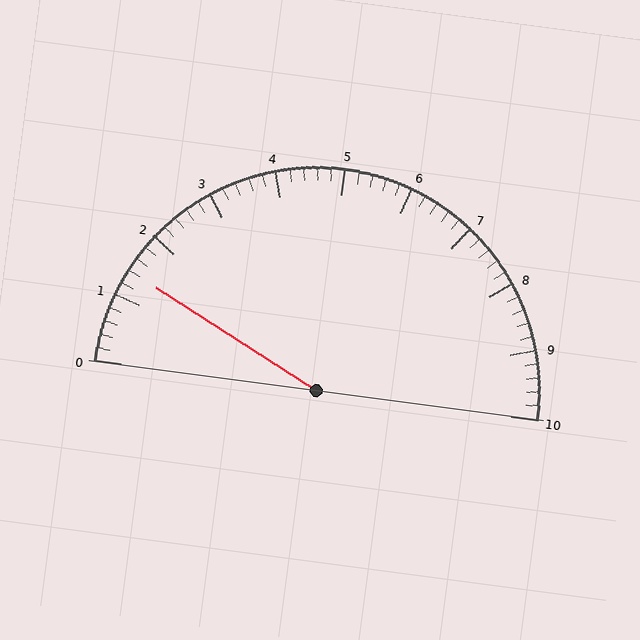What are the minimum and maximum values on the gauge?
The gauge ranges from 0 to 10.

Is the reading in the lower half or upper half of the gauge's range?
The reading is in the lower half of the range (0 to 10).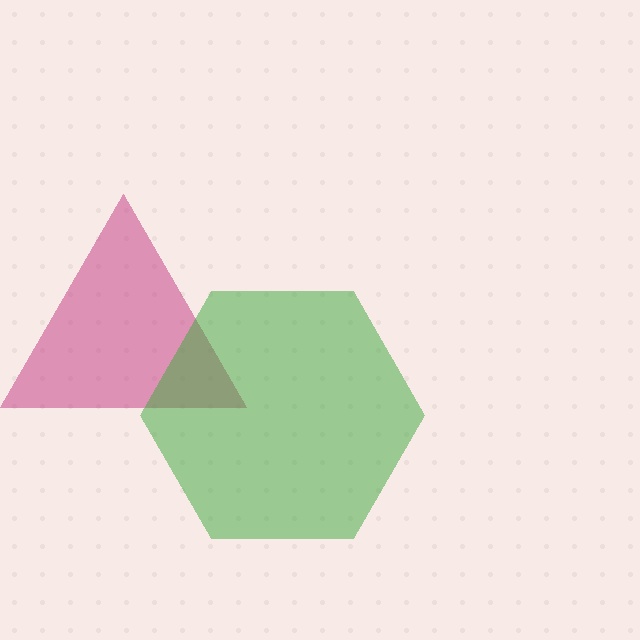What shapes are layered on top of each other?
The layered shapes are: a magenta triangle, a green hexagon.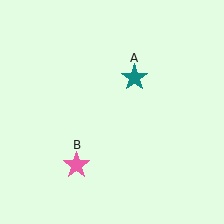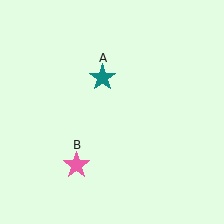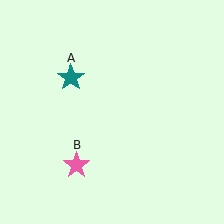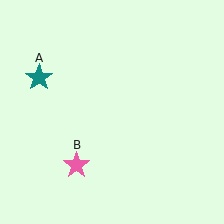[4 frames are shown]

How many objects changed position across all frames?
1 object changed position: teal star (object A).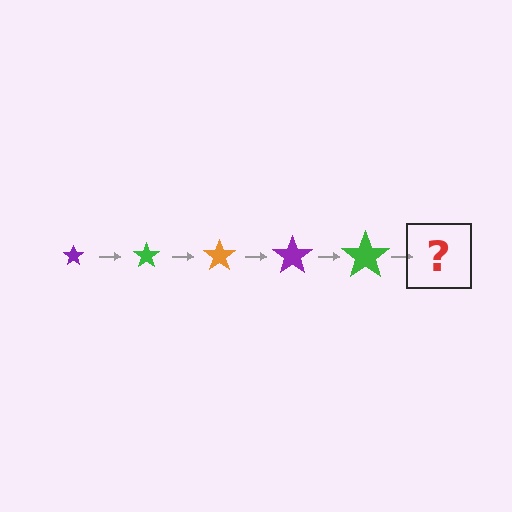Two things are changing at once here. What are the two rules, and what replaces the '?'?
The two rules are that the star grows larger each step and the color cycles through purple, green, and orange. The '?' should be an orange star, larger than the previous one.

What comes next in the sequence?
The next element should be an orange star, larger than the previous one.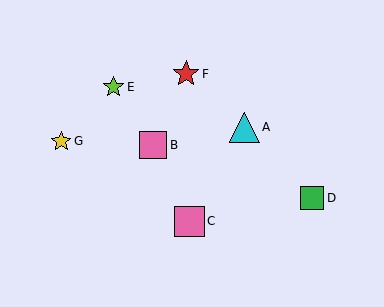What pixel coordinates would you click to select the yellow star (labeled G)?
Click at (61, 141) to select the yellow star G.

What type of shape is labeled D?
Shape D is a green square.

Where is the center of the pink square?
The center of the pink square is at (189, 221).